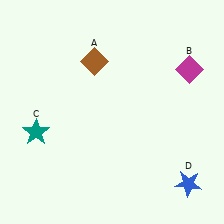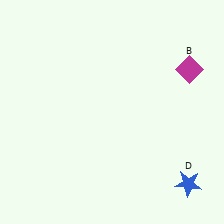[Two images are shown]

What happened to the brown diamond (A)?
The brown diamond (A) was removed in Image 2. It was in the top-left area of Image 1.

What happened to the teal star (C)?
The teal star (C) was removed in Image 2. It was in the bottom-left area of Image 1.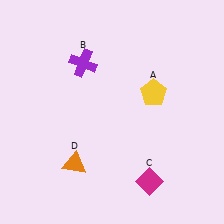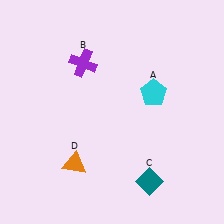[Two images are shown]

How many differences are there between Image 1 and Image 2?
There are 2 differences between the two images.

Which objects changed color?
A changed from yellow to cyan. C changed from magenta to teal.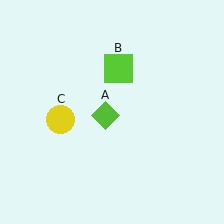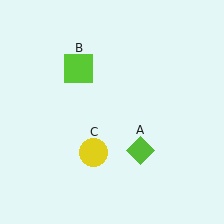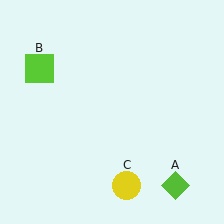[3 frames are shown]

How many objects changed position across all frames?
3 objects changed position: lime diamond (object A), lime square (object B), yellow circle (object C).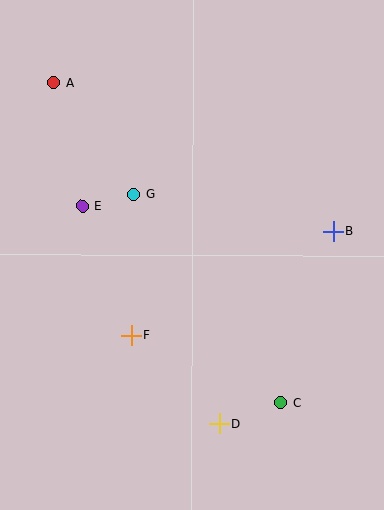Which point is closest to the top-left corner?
Point A is closest to the top-left corner.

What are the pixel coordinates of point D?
Point D is at (220, 424).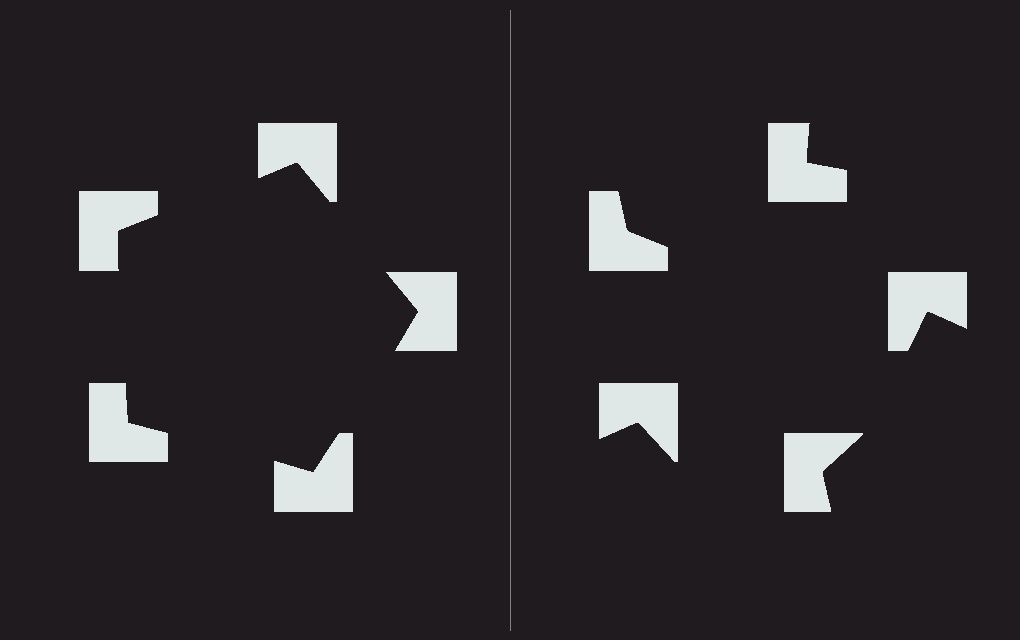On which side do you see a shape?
An illusory pentagon appears on the left side. On the right side the wedge cuts are rotated, so no coherent shape forms.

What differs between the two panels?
The notched squares are positioned identically on both sides; only the wedge orientations differ. On the left they align to a pentagon; on the right they are misaligned.